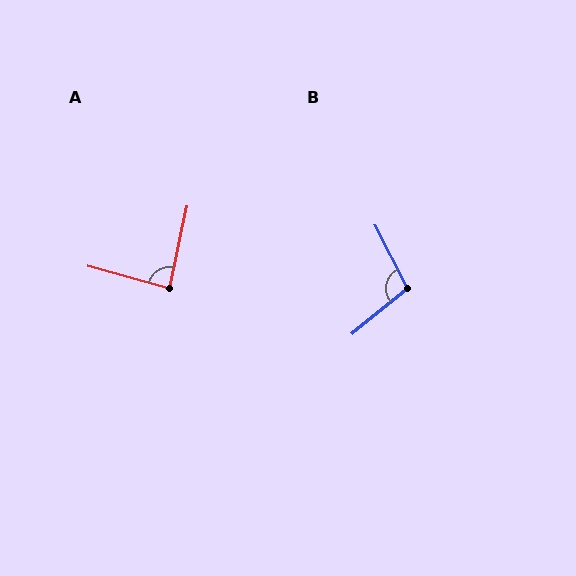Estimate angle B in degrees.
Approximately 102 degrees.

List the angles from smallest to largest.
A (87°), B (102°).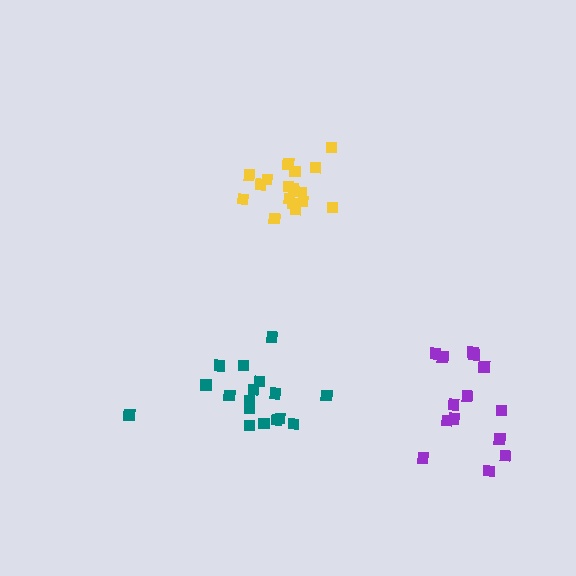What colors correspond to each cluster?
The clusters are colored: yellow, purple, teal.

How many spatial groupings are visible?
There are 3 spatial groupings.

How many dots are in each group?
Group 1: 17 dots, Group 2: 14 dots, Group 3: 17 dots (48 total).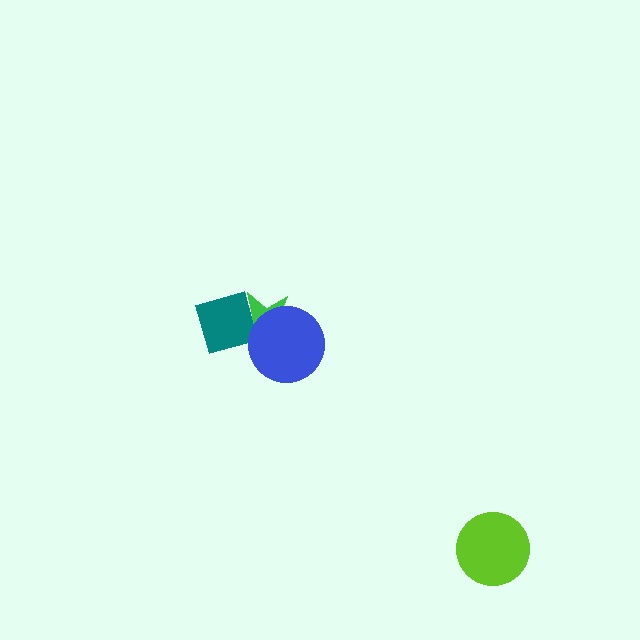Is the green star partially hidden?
Yes, it is partially covered by another shape.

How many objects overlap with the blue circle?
2 objects overlap with the blue circle.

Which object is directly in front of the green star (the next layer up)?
The teal diamond is directly in front of the green star.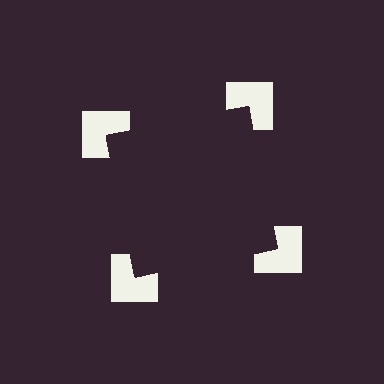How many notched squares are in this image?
There are 4 — one at each vertex of the illusory square.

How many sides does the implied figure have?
4 sides.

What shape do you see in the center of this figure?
An illusory square — its edges are inferred from the aligned wedge cuts in the notched squares, not physically drawn.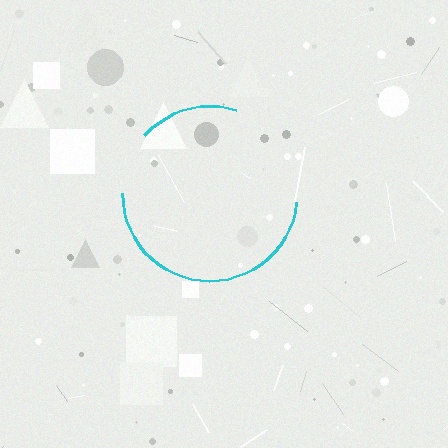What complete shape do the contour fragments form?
The contour fragments form a circle.